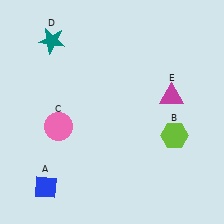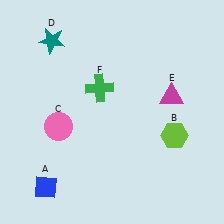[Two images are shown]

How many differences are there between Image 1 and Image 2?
There is 1 difference between the two images.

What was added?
A green cross (F) was added in Image 2.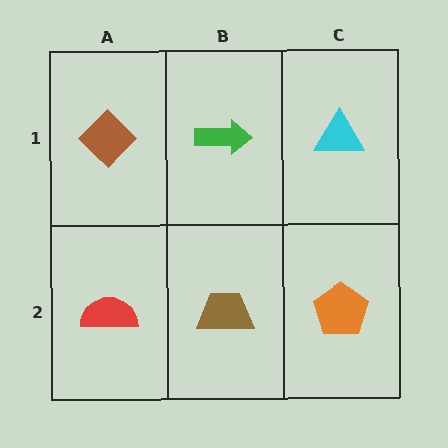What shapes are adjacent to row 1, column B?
A brown trapezoid (row 2, column B), a brown diamond (row 1, column A), a cyan triangle (row 1, column C).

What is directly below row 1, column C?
An orange pentagon.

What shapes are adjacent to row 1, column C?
An orange pentagon (row 2, column C), a green arrow (row 1, column B).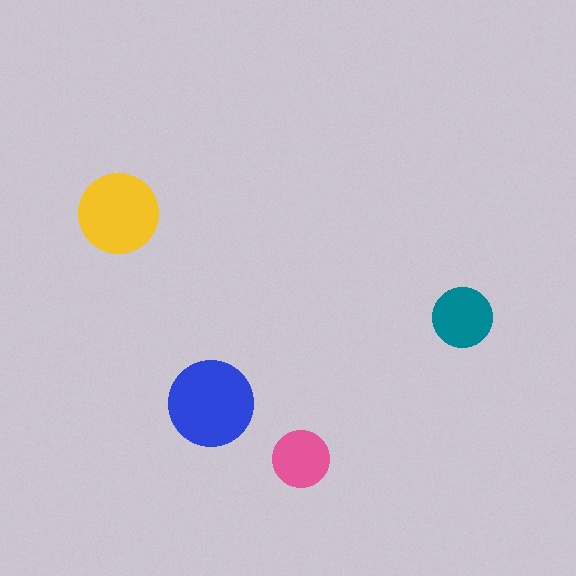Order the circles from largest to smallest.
the blue one, the yellow one, the teal one, the pink one.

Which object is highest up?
The yellow circle is topmost.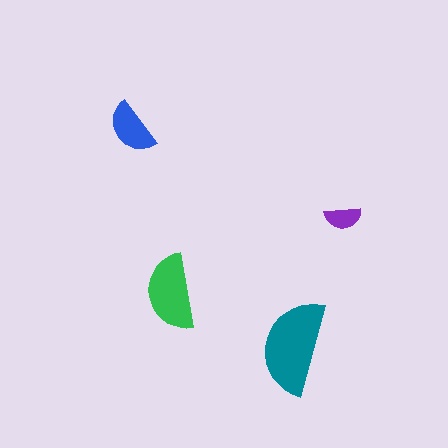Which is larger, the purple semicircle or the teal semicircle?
The teal one.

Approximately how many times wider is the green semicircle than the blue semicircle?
About 1.5 times wider.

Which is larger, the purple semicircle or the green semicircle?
The green one.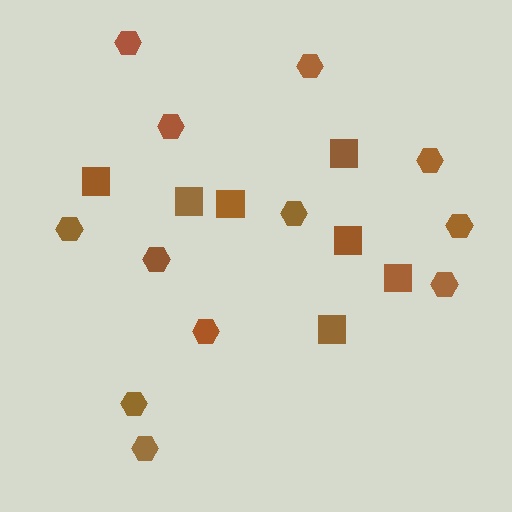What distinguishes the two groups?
There are 2 groups: one group of squares (7) and one group of hexagons (12).